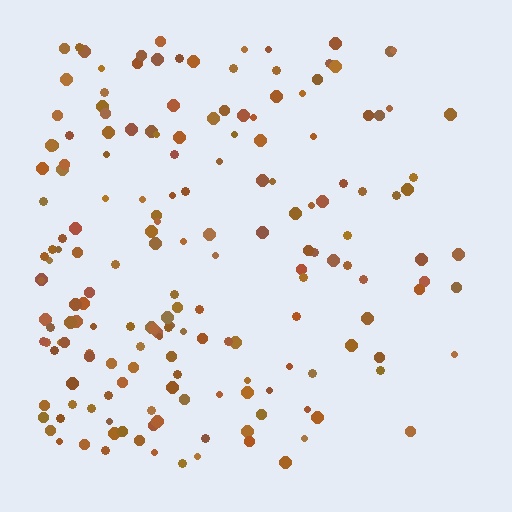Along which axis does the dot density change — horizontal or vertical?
Horizontal.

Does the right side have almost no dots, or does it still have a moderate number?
Still a moderate number, just noticeably fewer than the left.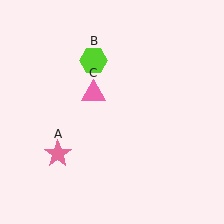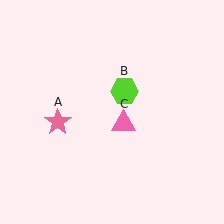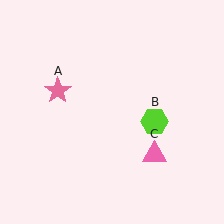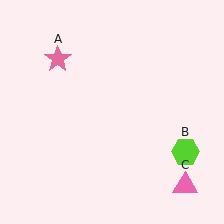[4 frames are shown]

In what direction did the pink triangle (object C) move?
The pink triangle (object C) moved down and to the right.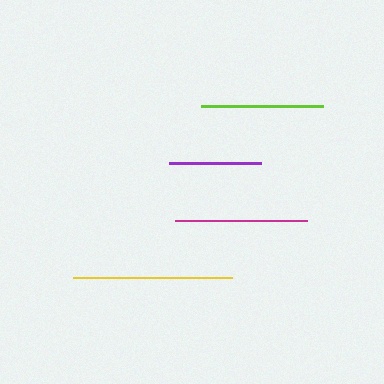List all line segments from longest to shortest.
From longest to shortest: yellow, magenta, lime, purple.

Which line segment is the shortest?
The purple line is the shortest at approximately 92 pixels.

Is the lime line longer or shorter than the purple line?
The lime line is longer than the purple line.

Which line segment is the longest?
The yellow line is the longest at approximately 159 pixels.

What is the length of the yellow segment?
The yellow segment is approximately 159 pixels long.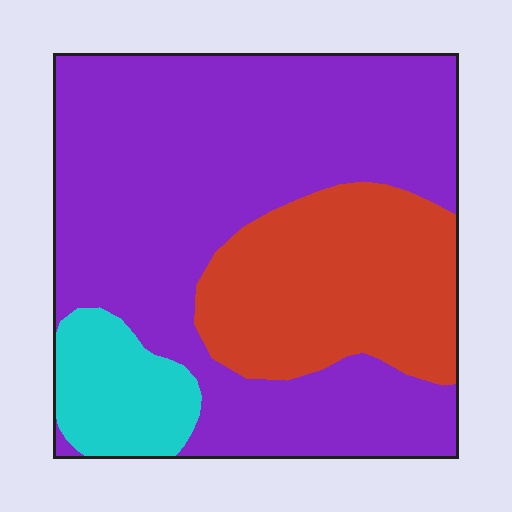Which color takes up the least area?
Cyan, at roughly 10%.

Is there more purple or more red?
Purple.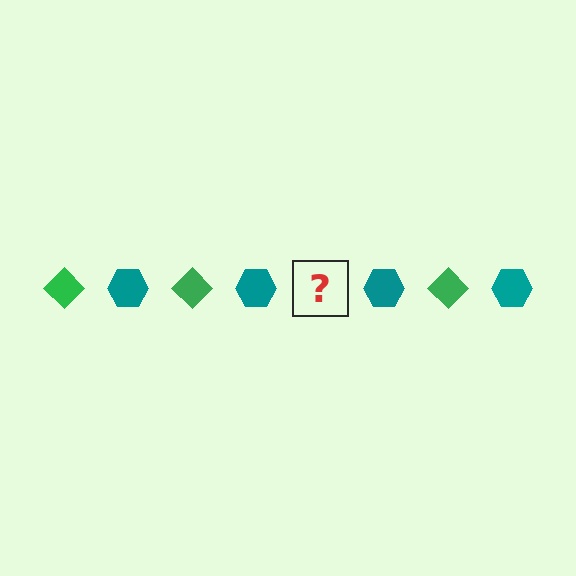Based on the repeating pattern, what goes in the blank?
The blank should be a green diamond.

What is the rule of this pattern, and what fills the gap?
The rule is that the pattern alternates between green diamond and teal hexagon. The gap should be filled with a green diamond.